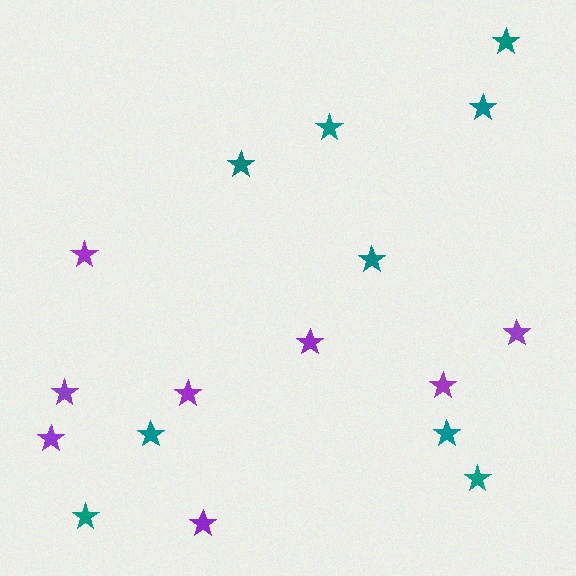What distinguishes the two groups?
There are 2 groups: one group of purple stars (8) and one group of teal stars (9).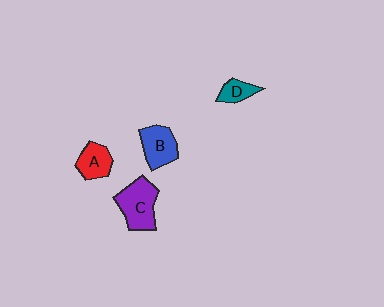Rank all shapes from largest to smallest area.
From largest to smallest: C (purple), B (blue), A (red), D (teal).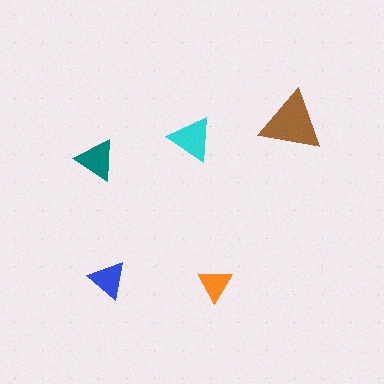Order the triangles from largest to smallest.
the brown one, the cyan one, the teal one, the blue one, the orange one.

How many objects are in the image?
There are 5 objects in the image.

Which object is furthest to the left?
The teal triangle is leftmost.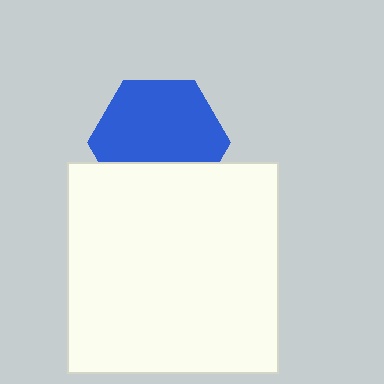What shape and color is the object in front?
The object in front is a white square.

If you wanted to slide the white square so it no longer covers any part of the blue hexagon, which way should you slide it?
Slide it down — that is the most direct way to separate the two shapes.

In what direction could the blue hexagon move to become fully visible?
The blue hexagon could move up. That would shift it out from behind the white square entirely.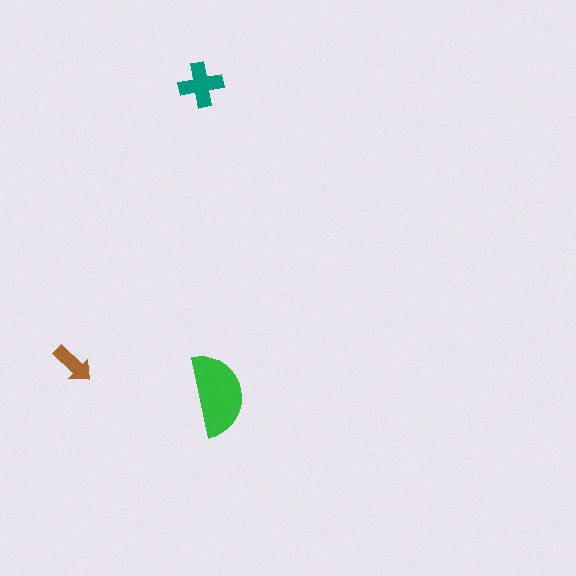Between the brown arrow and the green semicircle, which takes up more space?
The green semicircle.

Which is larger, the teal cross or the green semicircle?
The green semicircle.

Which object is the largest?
The green semicircle.